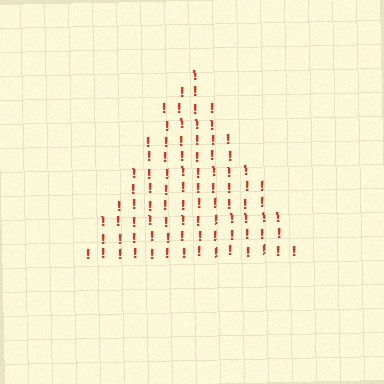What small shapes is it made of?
It is made of small exclamation marks.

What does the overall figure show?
The overall figure shows a triangle.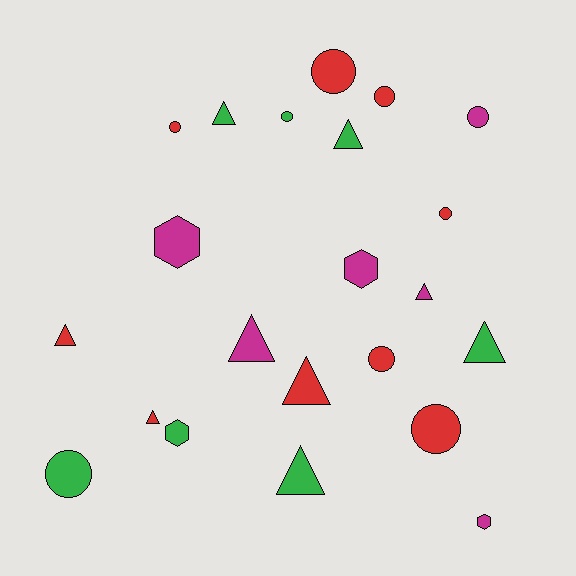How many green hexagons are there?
There is 1 green hexagon.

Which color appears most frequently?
Red, with 9 objects.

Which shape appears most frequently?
Circle, with 9 objects.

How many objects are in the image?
There are 22 objects.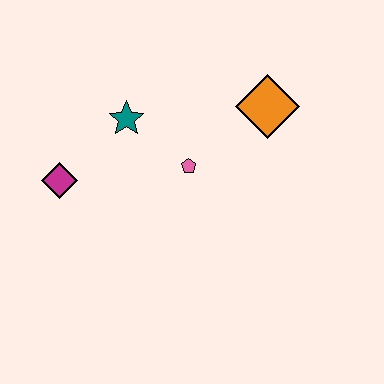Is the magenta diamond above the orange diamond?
No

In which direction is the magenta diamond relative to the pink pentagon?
The magenta diamond is to the left of the pink pentagon.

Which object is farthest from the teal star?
The orange diamond is farthest from the teal star.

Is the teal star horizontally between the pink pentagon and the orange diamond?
No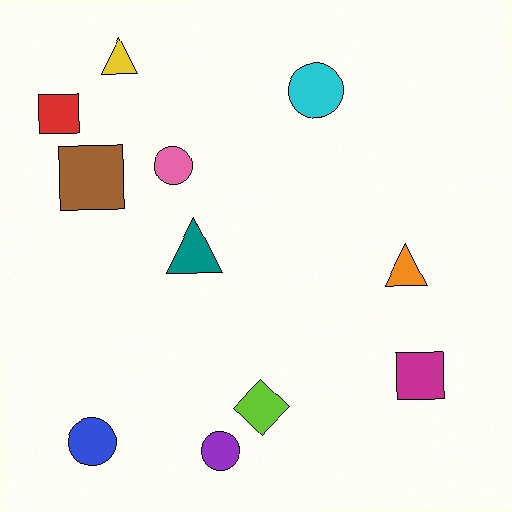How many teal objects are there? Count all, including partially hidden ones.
There is 1 teal object.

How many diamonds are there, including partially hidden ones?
There is 1 diamond.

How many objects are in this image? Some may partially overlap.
There are 11 objects.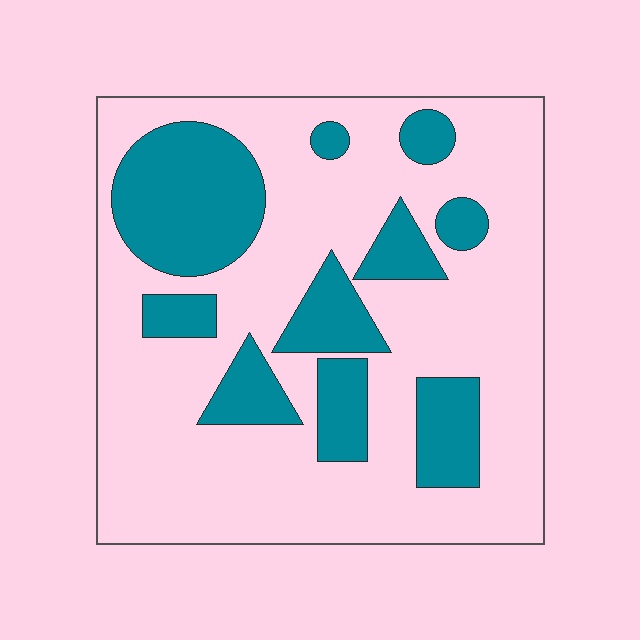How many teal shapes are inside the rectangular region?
10.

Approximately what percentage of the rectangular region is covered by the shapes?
Approximately 30%.